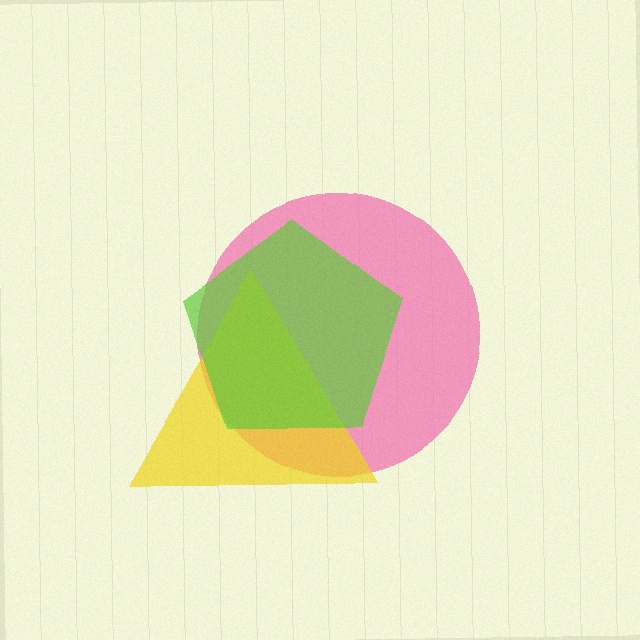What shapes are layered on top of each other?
The layered shapes are: a pink circle, a yellow triangle, a lime pentagon.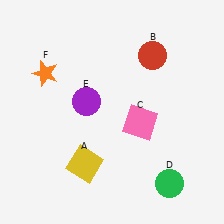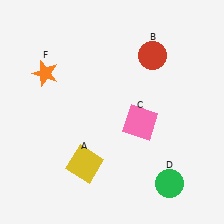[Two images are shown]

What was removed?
The purple circle (E) was removed in Image 2.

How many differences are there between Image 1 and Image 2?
There is 1 difference between the two images.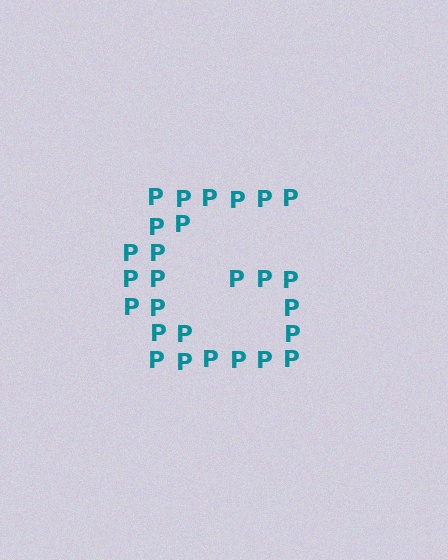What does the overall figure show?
The overall figure shows the letter G.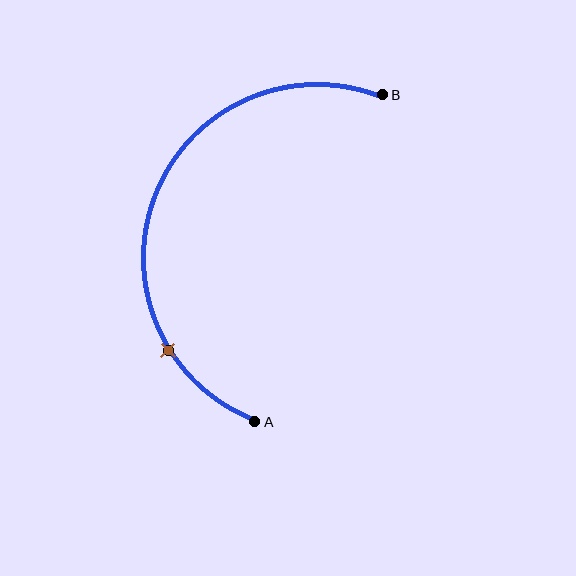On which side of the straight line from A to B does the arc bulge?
The arc bulges to the left of the straight line connecting A and B.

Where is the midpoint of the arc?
The arc midpoint is the point on the curve farthest from the straight line joining A and B. It sits to the left of that line.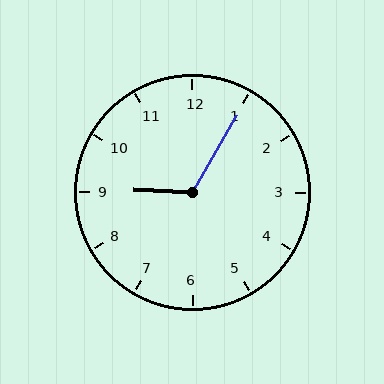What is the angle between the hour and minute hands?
Approximately 118 degrees.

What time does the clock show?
9:05.